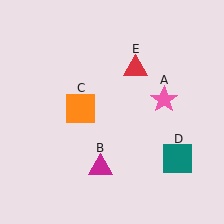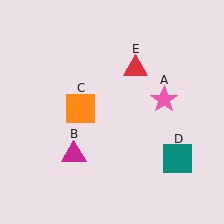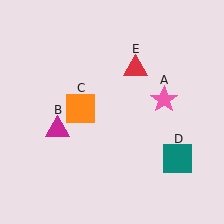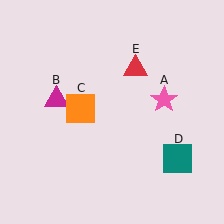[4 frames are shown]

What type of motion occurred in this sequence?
The magenta triangle (object B) rotated clockwise around the center of the scene.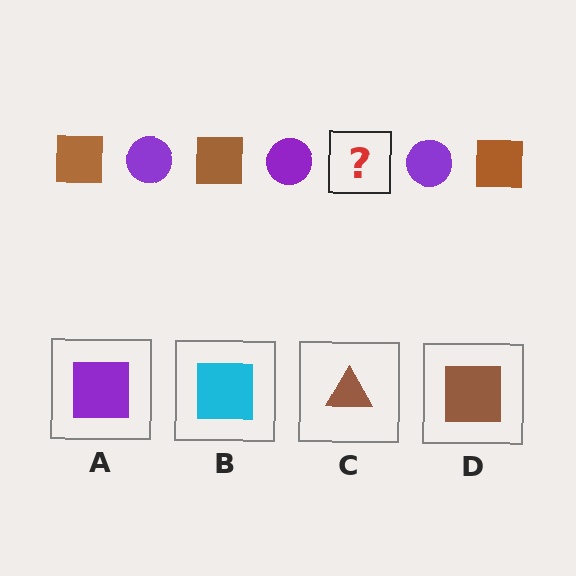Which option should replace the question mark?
Option D.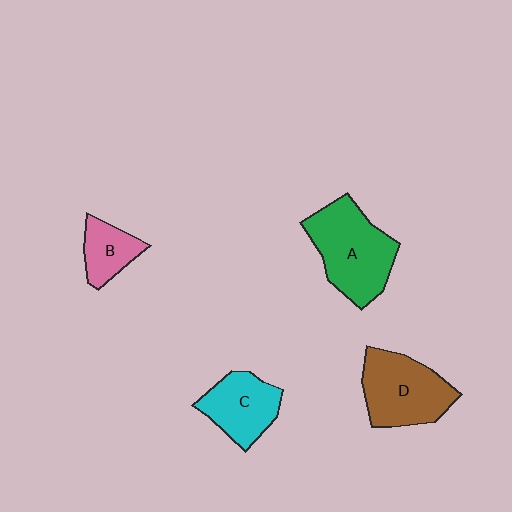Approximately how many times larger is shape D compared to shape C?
Approximately 1.3 times.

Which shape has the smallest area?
Shape B (pink).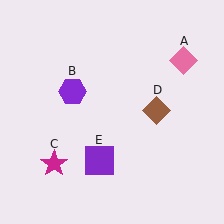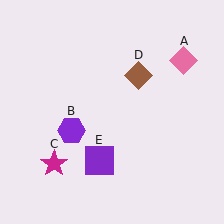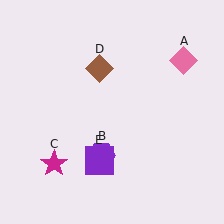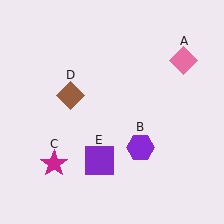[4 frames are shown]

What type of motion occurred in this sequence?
The purple hexagon (object B), brown diamond (object D) rotated counterclockwise around the center of the scene.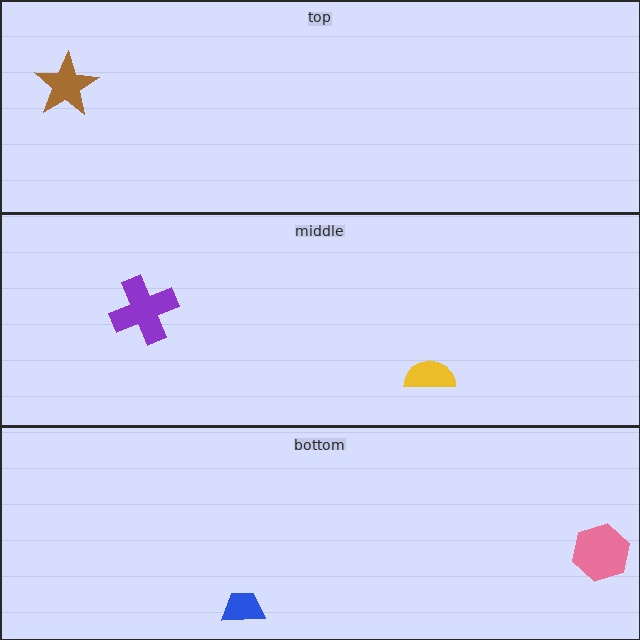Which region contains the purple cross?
The middle region.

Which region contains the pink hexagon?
The bottom region.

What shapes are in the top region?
The brown star.